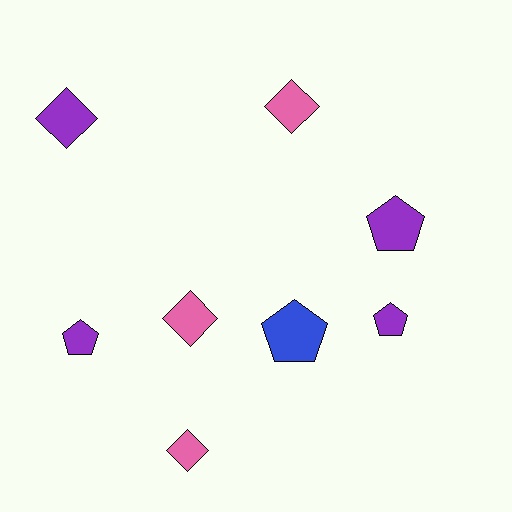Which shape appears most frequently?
Pentagon, with 4 objects.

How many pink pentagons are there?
There are no pink pentagons.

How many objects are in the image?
There are 8 objects.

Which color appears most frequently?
Purple, with 4 objects.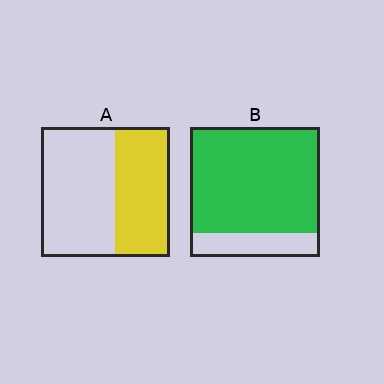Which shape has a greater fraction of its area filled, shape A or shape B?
Shape B.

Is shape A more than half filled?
No.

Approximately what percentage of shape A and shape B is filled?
A is approximately 45% and B is approximately 80%.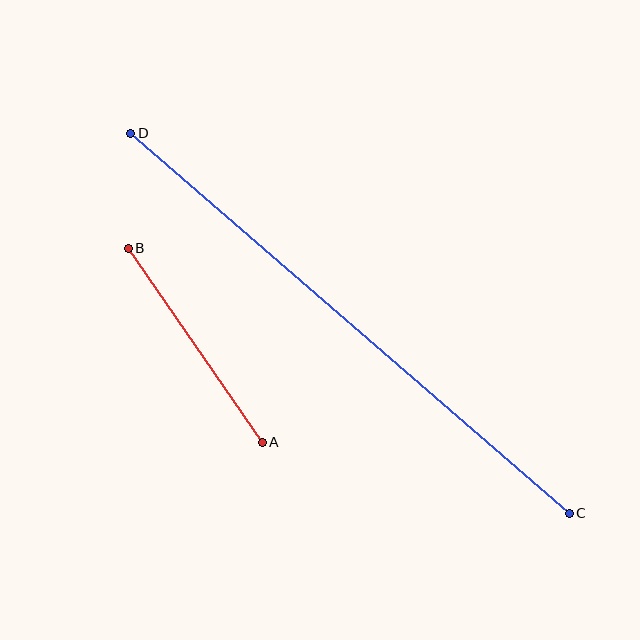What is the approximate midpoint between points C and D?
The midpoint is at approximately (350, 323) pixels.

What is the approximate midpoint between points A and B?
The midpoint is at approximately (195, 345) pixels.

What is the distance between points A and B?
The distance is approximately 236 pixels.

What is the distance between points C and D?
The distance is approximately 580 pixels.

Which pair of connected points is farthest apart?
Points C and D are farthest apart.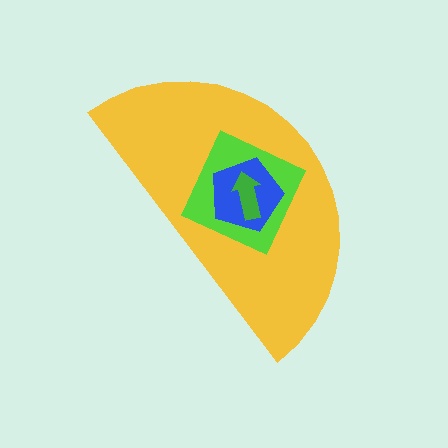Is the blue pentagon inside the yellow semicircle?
Yes.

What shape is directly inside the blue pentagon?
The green arrow.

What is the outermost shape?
The yellow semicircle.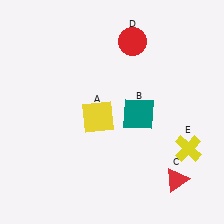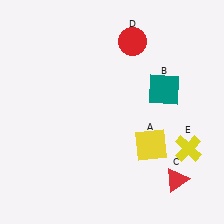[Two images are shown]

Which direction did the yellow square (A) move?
The yellow square (A) moved right.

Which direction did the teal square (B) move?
The teal square (B) moved right.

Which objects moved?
The objects that moved are: the yellow square (A), the teal square (B).